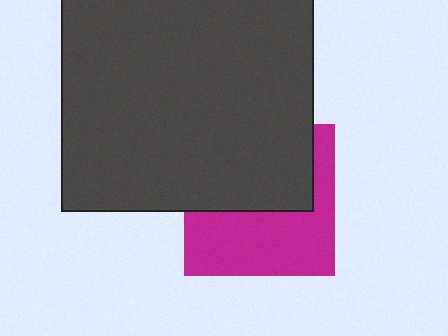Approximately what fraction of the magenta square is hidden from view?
Roughly 50% of the magenta square is hidden behind the dark gray rectangle.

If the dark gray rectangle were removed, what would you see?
You would see the complete magenta square.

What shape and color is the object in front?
The object in front is a dark gray rectangle.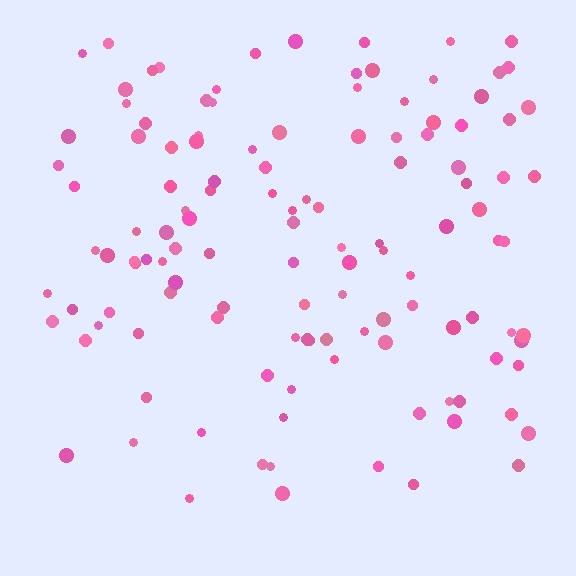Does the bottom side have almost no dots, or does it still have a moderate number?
Still a moderate number, just noticeably fewer than the top.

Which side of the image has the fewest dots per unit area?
The bottom.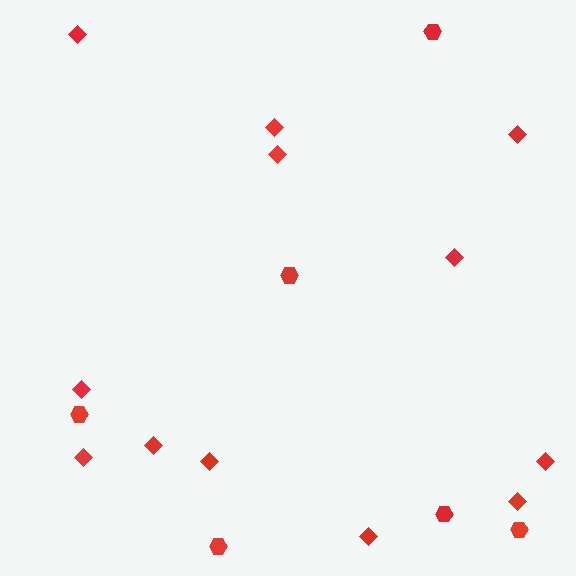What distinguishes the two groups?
There are 2 groups: one group of diamonds (12) and one group of hexagons (6).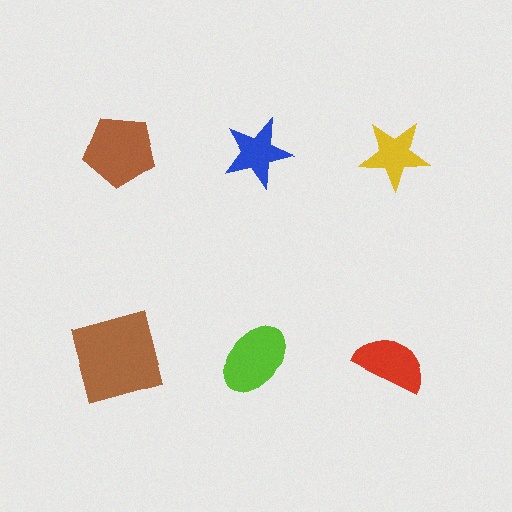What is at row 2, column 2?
A lime ellipse.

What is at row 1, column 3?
A yellow star.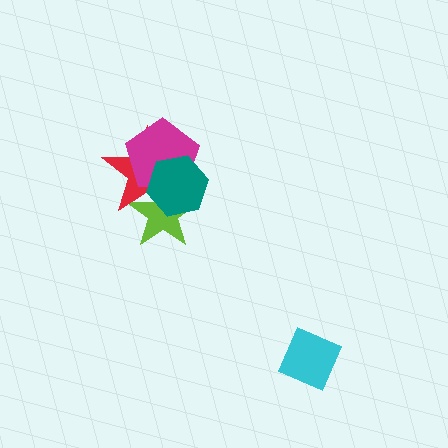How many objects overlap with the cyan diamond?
0 objects overlap with the cyan diamond.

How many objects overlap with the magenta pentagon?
3 objects overlap with the magenta pentagon.